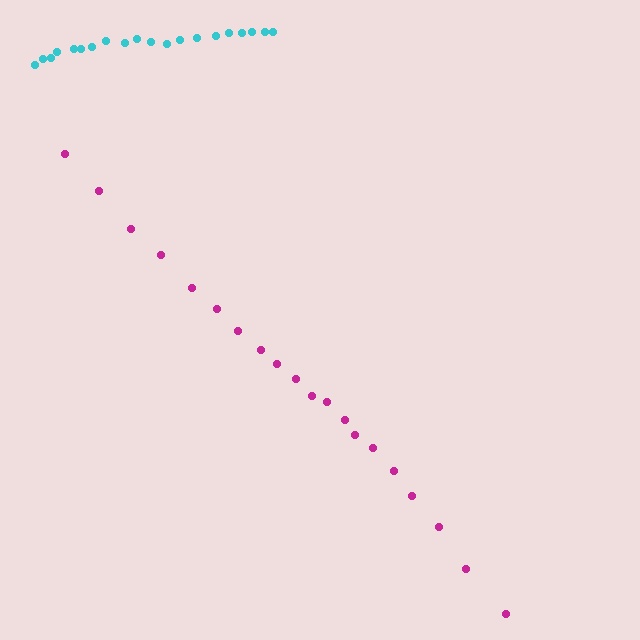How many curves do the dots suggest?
There are 2 distinct paths.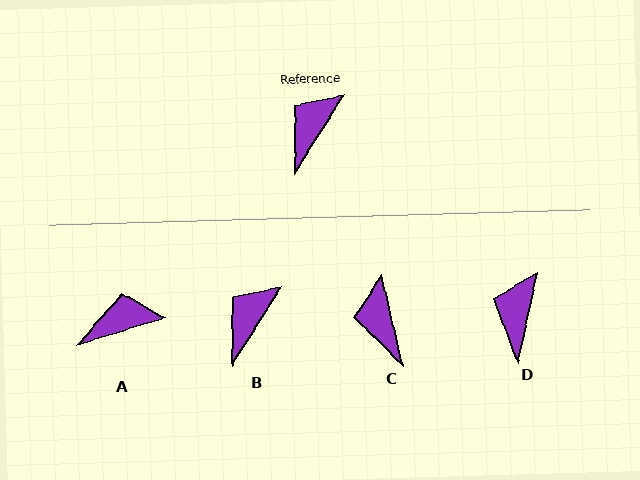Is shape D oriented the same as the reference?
No, it is off by about 20 degrees.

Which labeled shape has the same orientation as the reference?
B.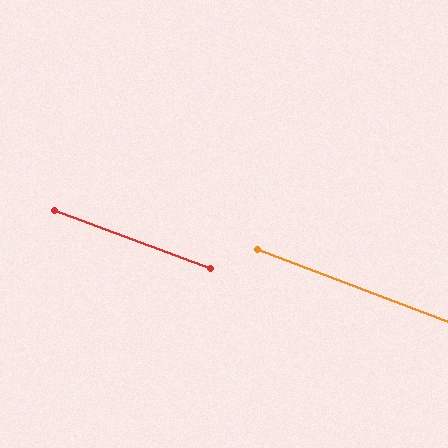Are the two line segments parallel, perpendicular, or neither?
Parallel — their directions differ by only 0.2°.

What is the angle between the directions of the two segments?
Approximately 0 degrees.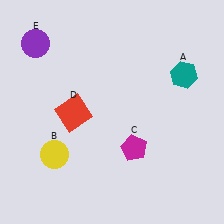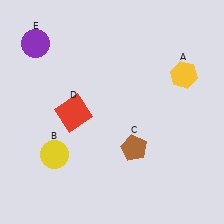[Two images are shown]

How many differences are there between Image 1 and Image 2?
There are 2 differences between the two images.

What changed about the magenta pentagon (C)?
In Image 1, C is magenta. In Image 2, it changed to brown.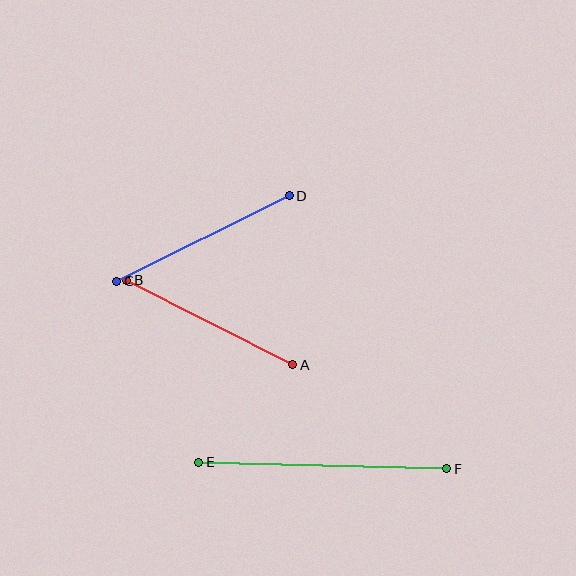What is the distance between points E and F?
The distance is approximately 248 pixels.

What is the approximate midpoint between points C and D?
The midpoint is at approximately (203, 239) pixels.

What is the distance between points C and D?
The distance is approximately 192 pixels.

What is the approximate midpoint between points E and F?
The midpoint is at approximately (323, 465) pixels.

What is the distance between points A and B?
The distance is approximately 187 pixels.